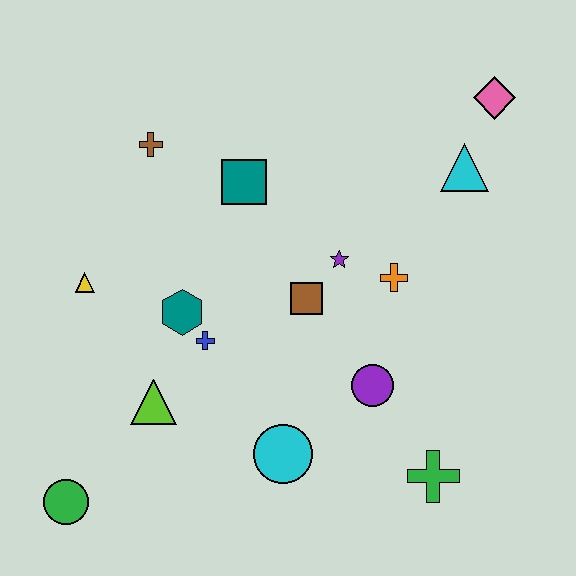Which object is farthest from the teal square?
The green circle is farthest from the teal square.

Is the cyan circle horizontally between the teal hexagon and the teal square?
No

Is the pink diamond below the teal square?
No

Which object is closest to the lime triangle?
The blue cross is closest to the lime triangle.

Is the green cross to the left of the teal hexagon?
No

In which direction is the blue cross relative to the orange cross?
The blue cross is to the left of the orange cross.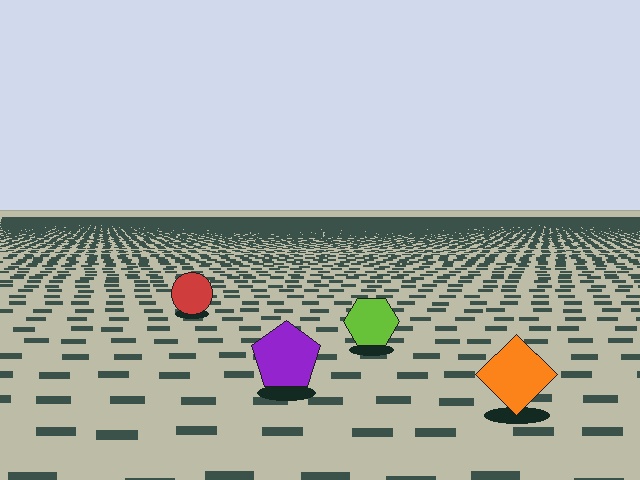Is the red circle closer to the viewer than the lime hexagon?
No. The lime hexagon is closer — you can tell from the texture gradient: the ground texture is coarser near it.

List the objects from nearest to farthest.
From nearest to farthest: the orange diamond, the purple pentagon, the lime hexagon, the red circle.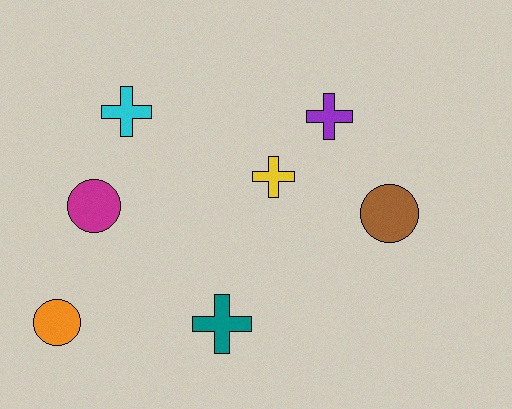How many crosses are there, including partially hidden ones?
There are 4 crosses.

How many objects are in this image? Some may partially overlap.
There are 7 objects.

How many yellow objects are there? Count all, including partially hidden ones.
There is 1 yellow object.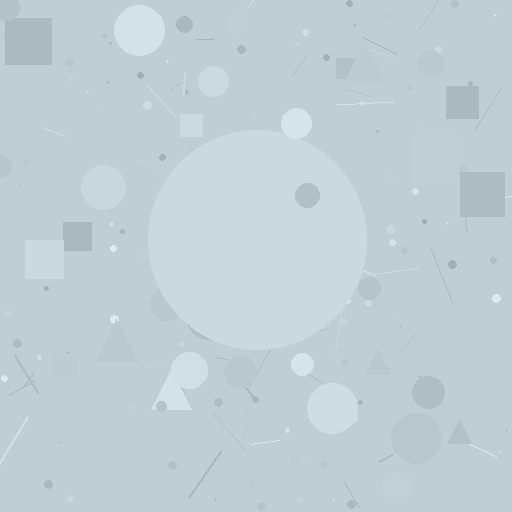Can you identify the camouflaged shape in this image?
The camouflaged shape is a circle.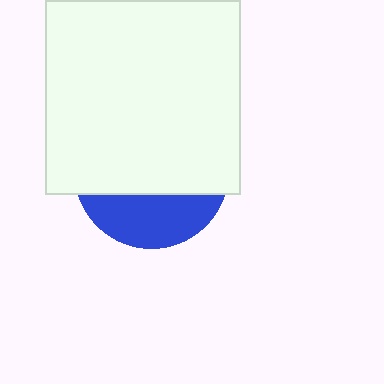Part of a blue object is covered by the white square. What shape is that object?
It is a circle.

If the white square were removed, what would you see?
You would see the complete blue circle.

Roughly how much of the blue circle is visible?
A small part of it is visible (roughly 30%).